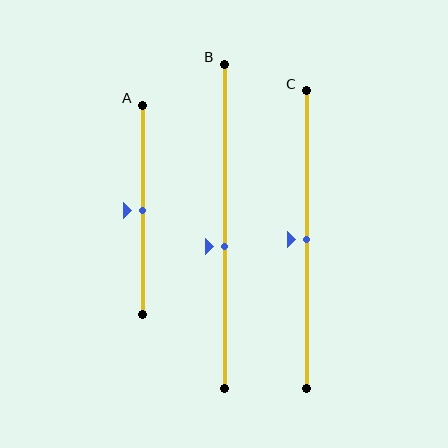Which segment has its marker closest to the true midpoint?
Segment A has its marker closest to the true midpoint.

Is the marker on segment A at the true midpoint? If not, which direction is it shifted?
Yes, the marker on segment A is at the true midpoint.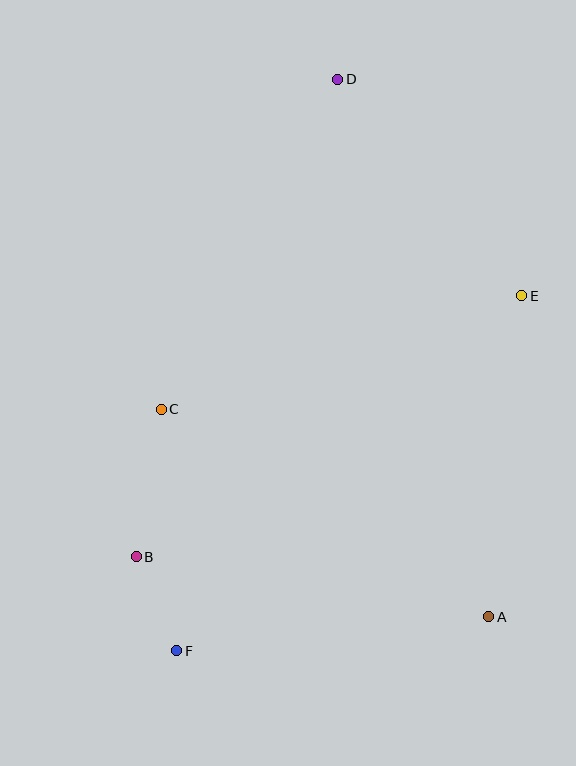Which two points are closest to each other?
Points B and F are closest to each other.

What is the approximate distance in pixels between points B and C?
The distance between B and C is approximately 150 pixels.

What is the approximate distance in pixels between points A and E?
The distance between A and E is approximately 323 pixels.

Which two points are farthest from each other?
Points D and F are farthest from each other.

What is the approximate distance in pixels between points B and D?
The distance between B and D is approximately 518 pixels.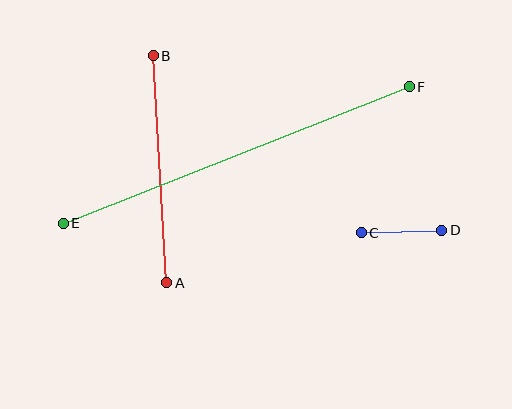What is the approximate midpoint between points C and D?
The midpoint is at approximately (402, 232) pixels.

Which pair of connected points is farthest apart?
Points E and F are farthest apart.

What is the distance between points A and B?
The distance is approximately 227 pixels.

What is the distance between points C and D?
The distance is approximately 81 pixels.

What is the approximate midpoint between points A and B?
The midpoint is at approximately (160, 169) pixels.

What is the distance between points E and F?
The distance is approximately 372 pixels.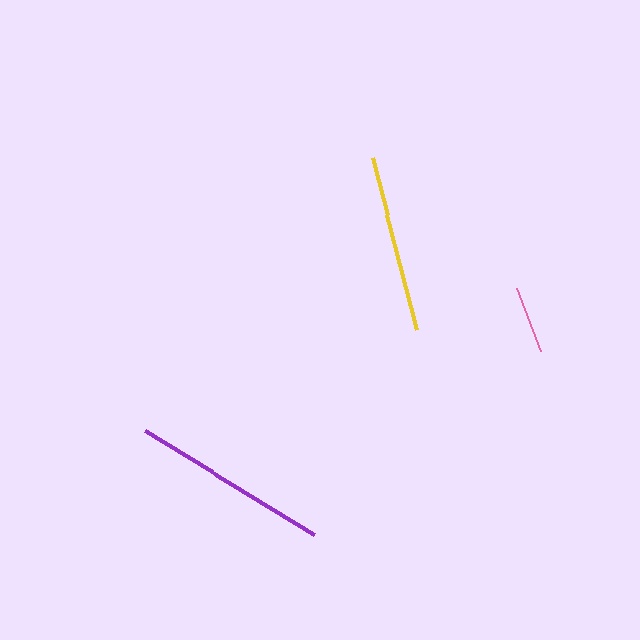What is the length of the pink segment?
The pink segment is approximately 68 pixels long.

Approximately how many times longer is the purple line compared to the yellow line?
The purple line is approximately 1.1 times the length of the yellow line.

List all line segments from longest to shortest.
From longest to shortest: purple, yellow, pink.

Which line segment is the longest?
The purple line is the longest at approximately 198 pixels.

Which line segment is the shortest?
The pink line is the shortest at approximately 68 pixels.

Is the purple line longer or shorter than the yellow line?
The purple line is longer than the yellow line.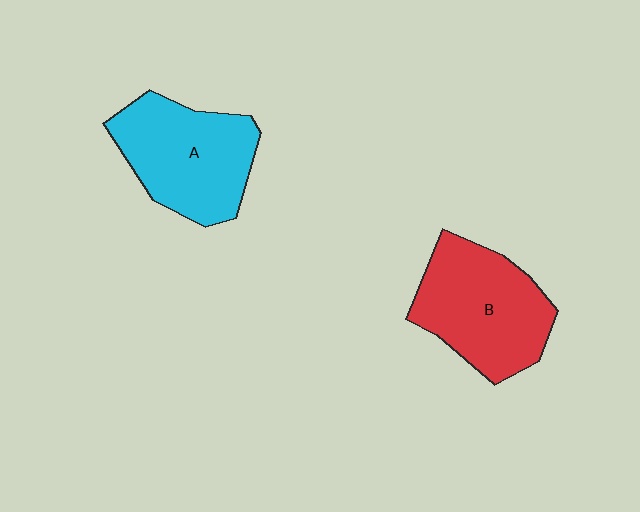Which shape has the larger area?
Shape B (red).